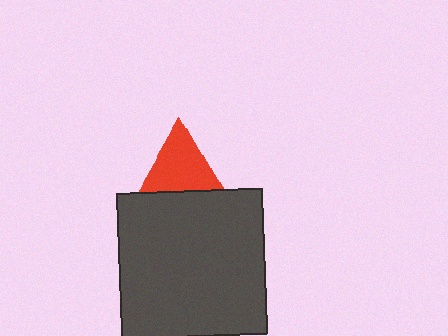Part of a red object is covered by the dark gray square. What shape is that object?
It is a triangle.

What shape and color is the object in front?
The object in front is a dark gray square.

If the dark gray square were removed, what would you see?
You would see the complete red triangle.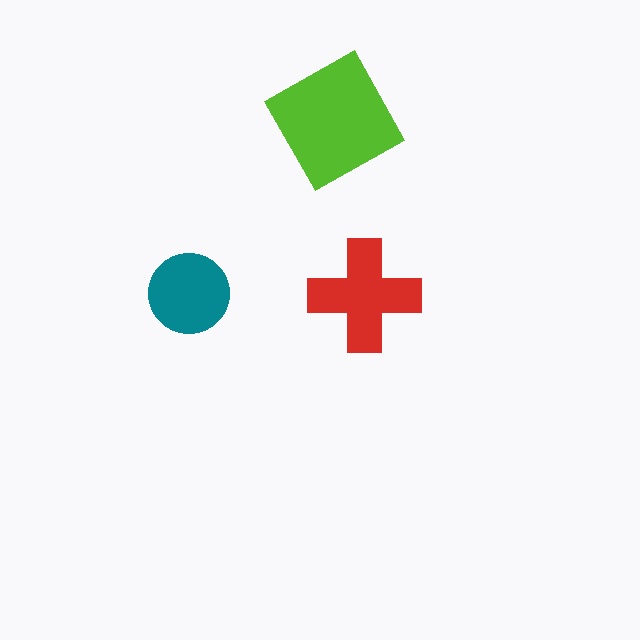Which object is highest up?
The lime square is topmost.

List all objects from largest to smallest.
The lime square, the red cross, the teal circle.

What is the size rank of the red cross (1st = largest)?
2nd.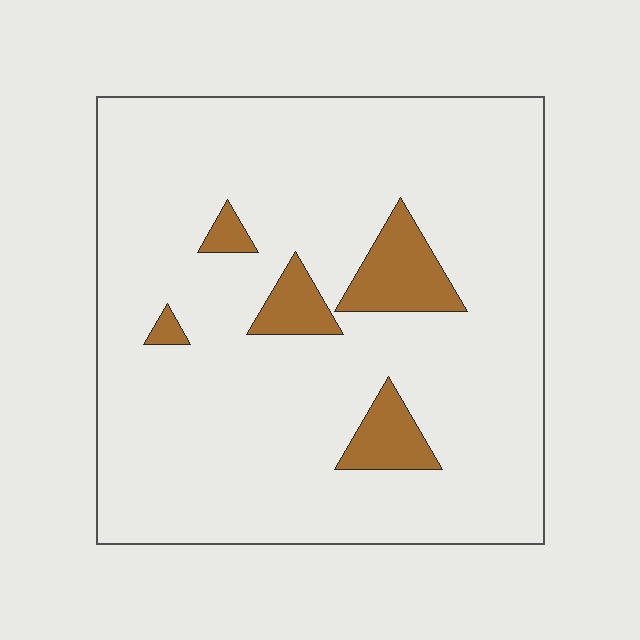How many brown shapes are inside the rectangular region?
5.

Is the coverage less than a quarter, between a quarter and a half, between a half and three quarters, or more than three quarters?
Less than a quarter.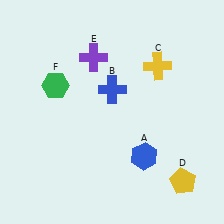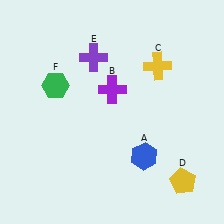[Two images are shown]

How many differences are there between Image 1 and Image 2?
There is 1 difference between the two images.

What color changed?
The cross (B) changed from blue in Image 1 to purple in Image 2.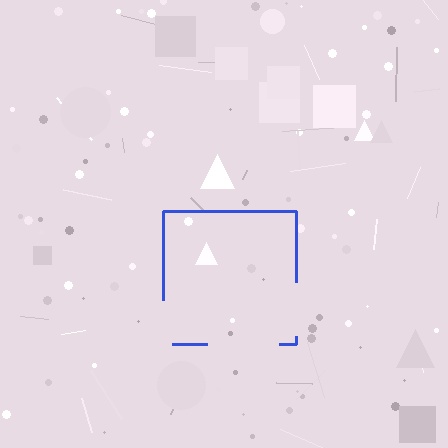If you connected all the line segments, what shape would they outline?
They would outline a square.